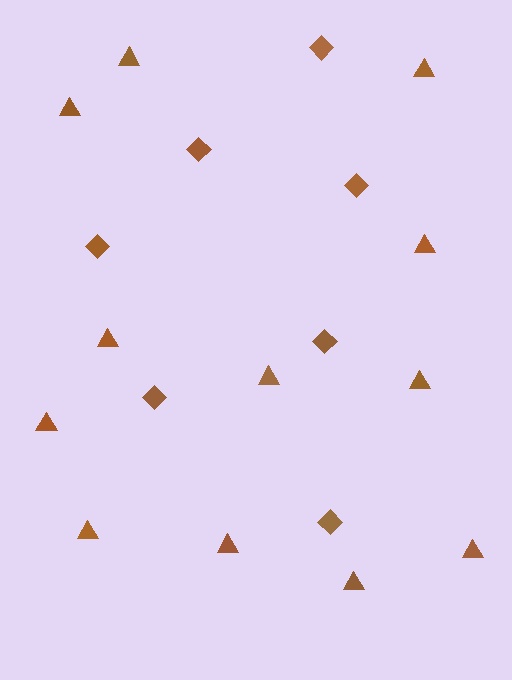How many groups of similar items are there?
There are 2 groups: one group of triangles (12) and one group of diamonds (7).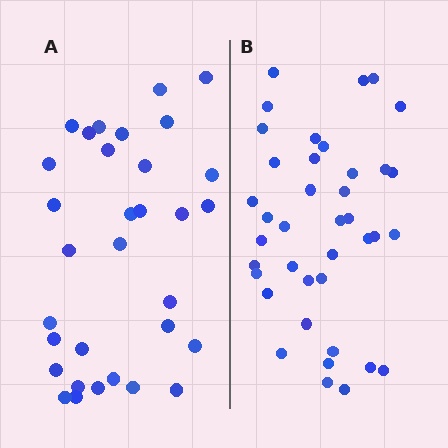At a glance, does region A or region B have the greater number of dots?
Region B (the right region) has more dots.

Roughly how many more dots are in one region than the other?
Region B has roughly 8 or so more dots than region A.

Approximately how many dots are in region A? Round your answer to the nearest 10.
About 30 dots. (The exact count is 32, which rounds to 30.)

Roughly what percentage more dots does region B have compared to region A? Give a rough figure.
About 20% more.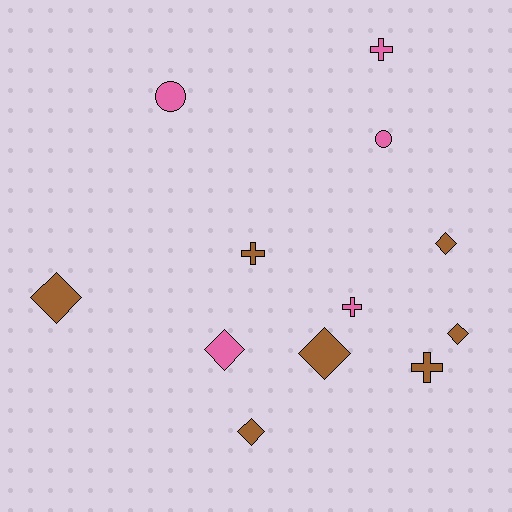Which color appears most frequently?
Brown, with 7 objects.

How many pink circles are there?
There are 2 pink circles.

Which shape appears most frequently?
Diamond, with 6 objects.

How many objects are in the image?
There are 12 objects.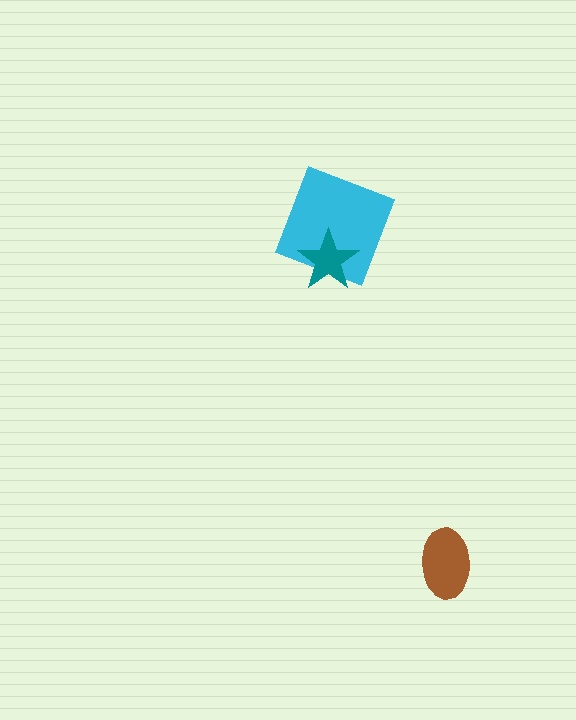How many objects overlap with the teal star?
1 object overlaps with the teal star.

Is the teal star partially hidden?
No, no other shape covers it.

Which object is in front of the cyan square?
The teal star is in front of the cyan square.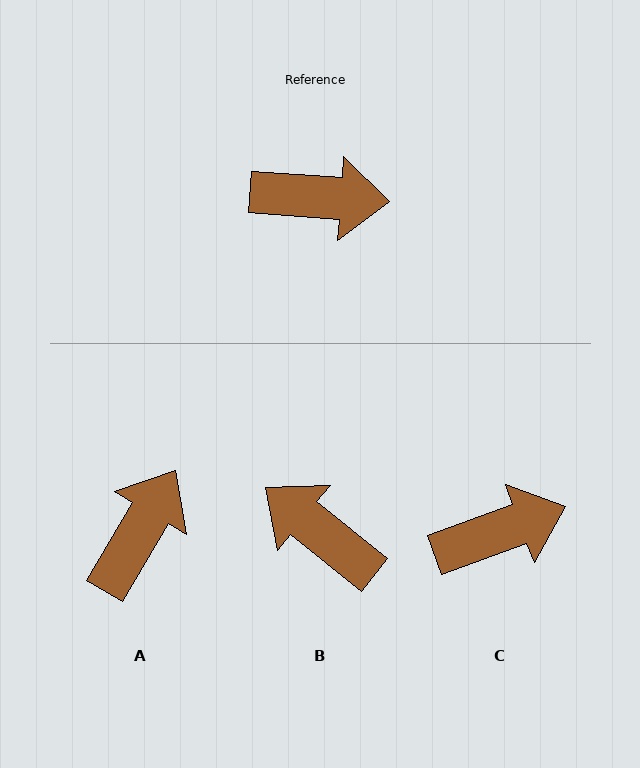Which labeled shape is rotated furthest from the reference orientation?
B, about 145 degrees away.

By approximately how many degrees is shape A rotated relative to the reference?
Approximately 64 degrees counter-clockwise.